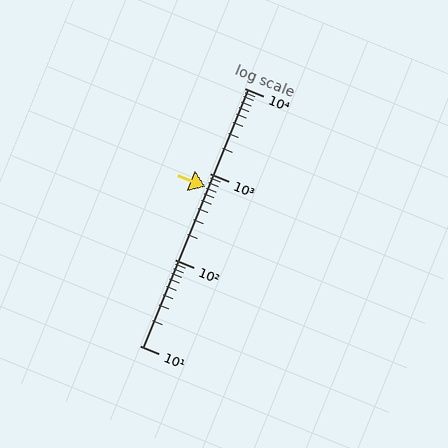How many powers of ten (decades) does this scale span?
The scale spans 3 decades, from 10 to 10000.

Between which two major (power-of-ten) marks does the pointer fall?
The pointer is between 100 and 1000.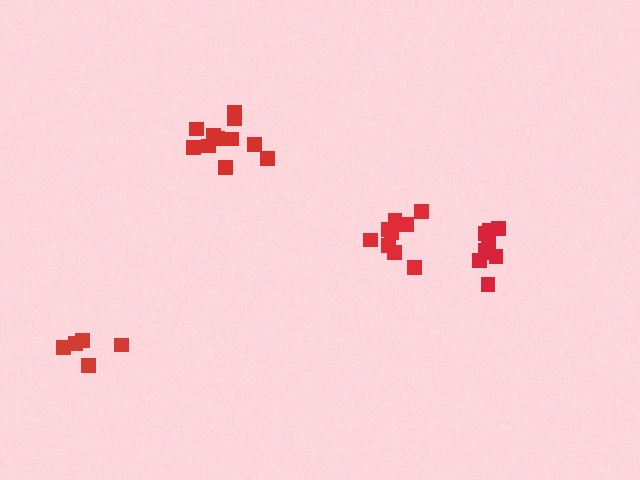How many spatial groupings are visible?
There are 4 spatial groupings.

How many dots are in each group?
Group 1: 11 dots, Group 2: 9 dots, Group 3: 5 dots, Group 4: 9 dots (34 total).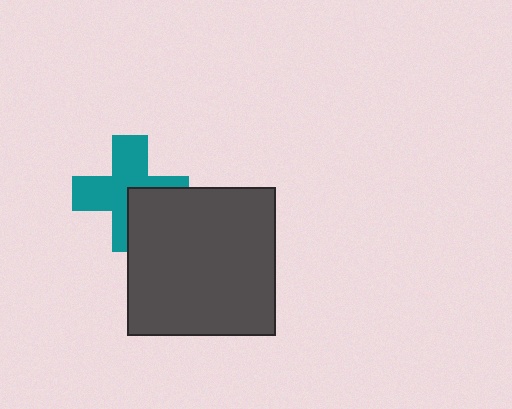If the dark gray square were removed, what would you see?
You would see the complete teal cross.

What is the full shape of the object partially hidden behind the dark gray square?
The partially hidden object is a teal cross.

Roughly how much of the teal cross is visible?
Most of it is visible (roughly 68%).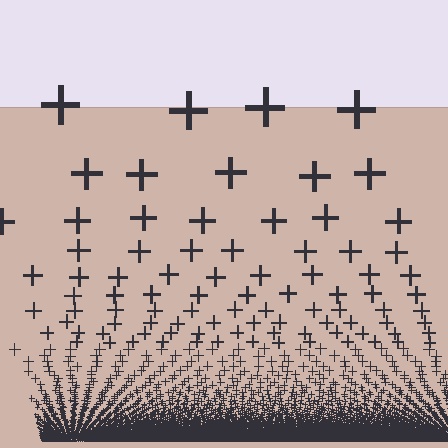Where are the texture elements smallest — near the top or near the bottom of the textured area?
Near the bottom.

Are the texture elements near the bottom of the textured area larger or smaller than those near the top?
Smaller. The gradient is inverted — elements near the bottom are smaller and denser.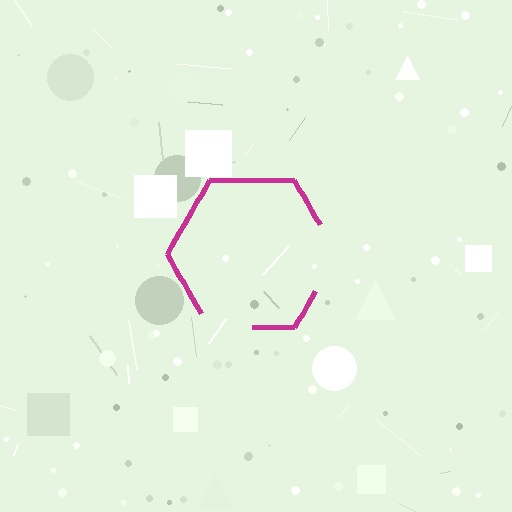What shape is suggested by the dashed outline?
The dashed outline suggests a hexagon.